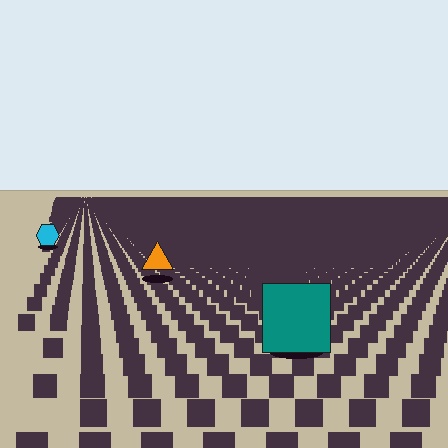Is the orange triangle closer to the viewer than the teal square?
No. The teal square is closer — you can tell from the texture gradient: the ground texture is coarser near it.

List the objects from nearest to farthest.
From nearest to farthest: the teal square, the orange triangle, the cyan hexagon.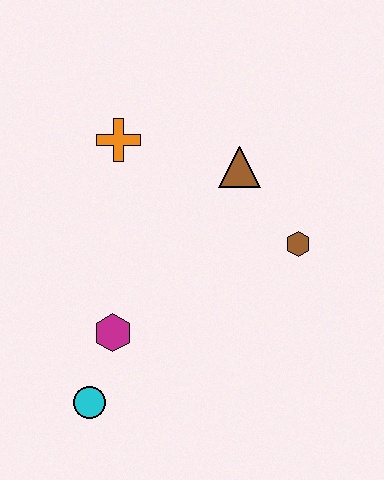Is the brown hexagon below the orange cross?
Yes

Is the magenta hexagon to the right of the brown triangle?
No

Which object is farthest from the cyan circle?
The brown triangle is farthest from the cyan circle.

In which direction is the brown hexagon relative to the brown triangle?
The brown hexagon is below the brown triangle.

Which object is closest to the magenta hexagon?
The cyan circle is closest to the magenta hexagon.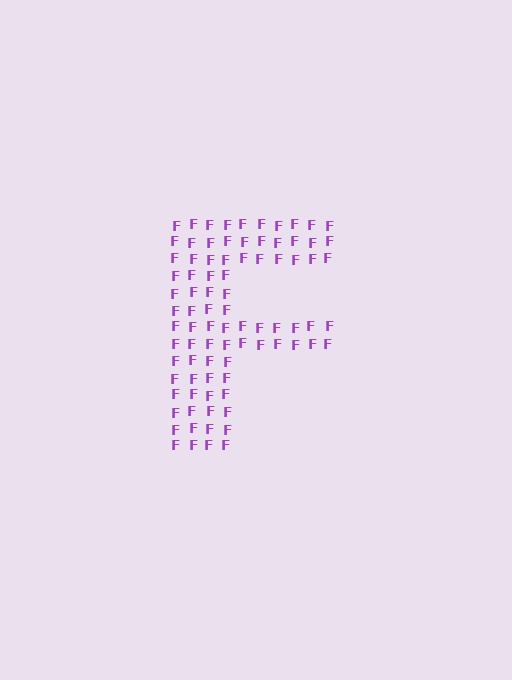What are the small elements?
The small elements are letter F's.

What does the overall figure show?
The overall figure shows the letter F.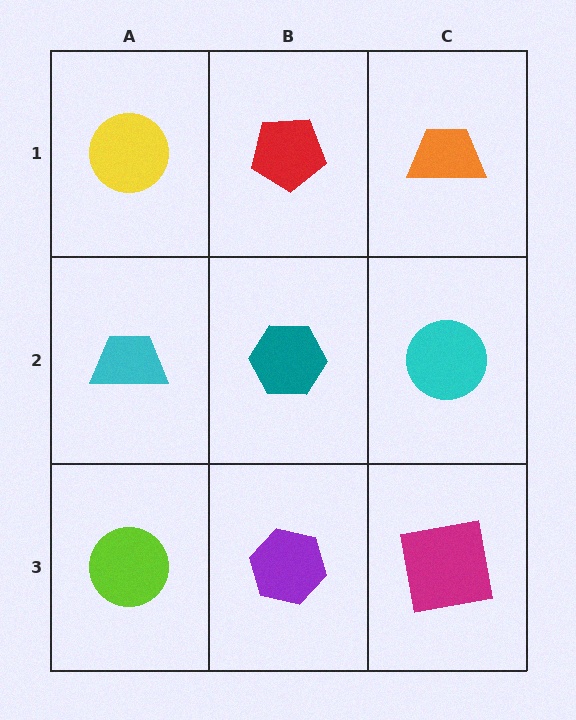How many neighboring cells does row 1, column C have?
2.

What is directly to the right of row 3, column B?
A magenta square.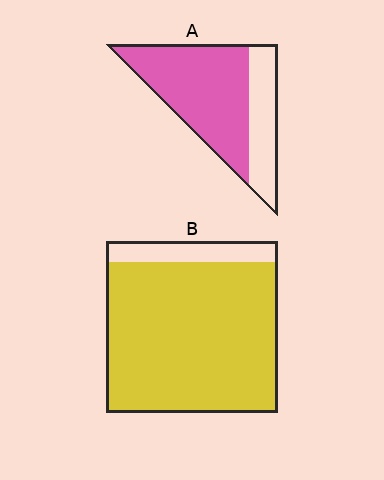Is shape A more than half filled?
Yes.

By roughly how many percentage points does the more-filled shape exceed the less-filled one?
By roughly 20 percentage points (B over A).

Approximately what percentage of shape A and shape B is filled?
A is approximately 70% and B is approximately 90%.